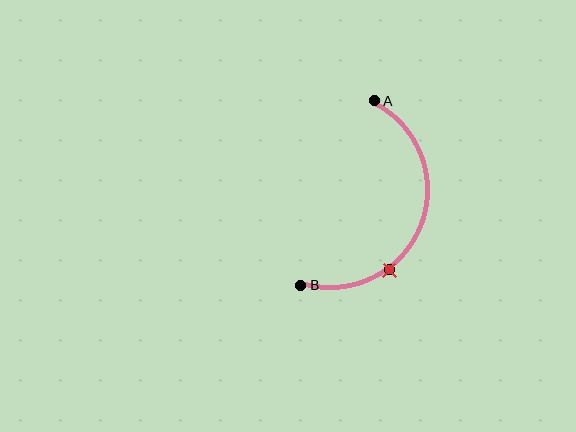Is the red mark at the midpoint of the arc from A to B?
No. The red mark lies on the arc but is closer to endpoint B. The arc midpoint would be at the point on the curve equidistant along the arc from both A and B.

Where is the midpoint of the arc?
The arc midpoint is the point on the curve farthest from the straight line joining A and B. It sits to the right of that line.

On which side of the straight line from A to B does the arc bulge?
The arc bulges to the right of the straight line connecting A and B.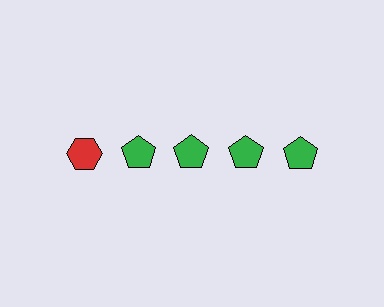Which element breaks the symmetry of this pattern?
The red hexagon in the top row, leftmost column breaks the symmetry. All other shapes are green pentagons.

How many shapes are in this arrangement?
There are 5 shapes arranged in a grid pattern.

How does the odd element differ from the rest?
It differs in both color (red instead of green) and shape (hexagon instead of pentagon).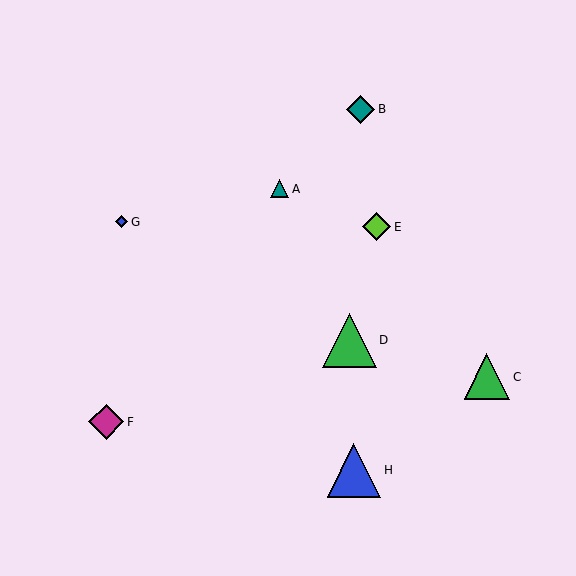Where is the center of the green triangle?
The center of the green triangle is at (487, 377).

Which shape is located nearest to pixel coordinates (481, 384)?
The green triangle (labeled C) at (487, 377) is nearest to that location.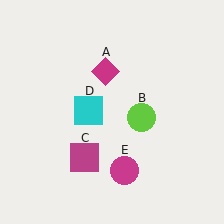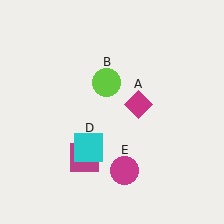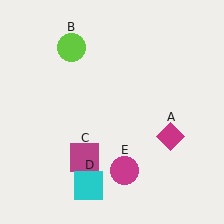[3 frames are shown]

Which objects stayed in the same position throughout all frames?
Magenta square (object C) and magenta circle (object E) remained stationary.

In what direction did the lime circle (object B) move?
The lime circle (object B) moved up and to the left.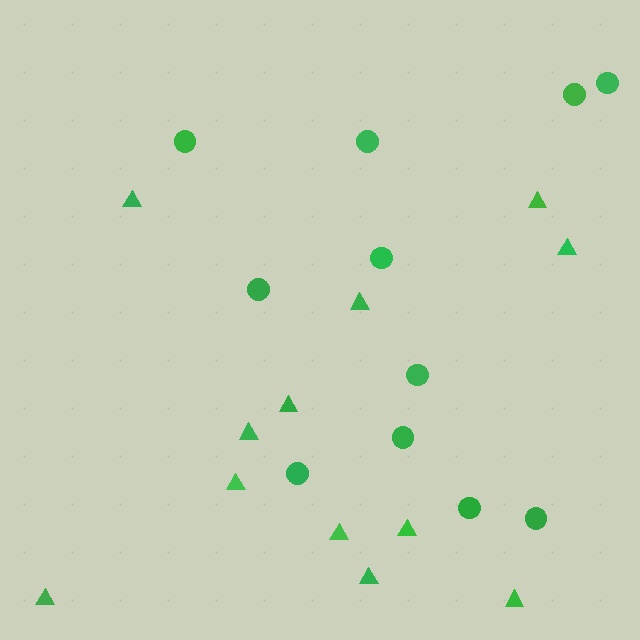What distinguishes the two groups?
There are 2 groups: one group of triangles (12) and one group of circles (11).